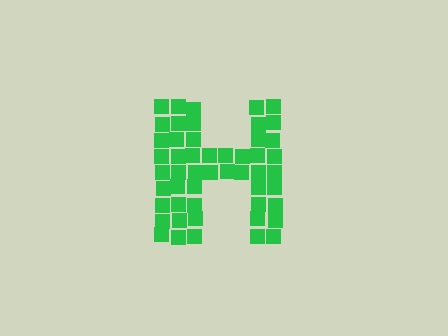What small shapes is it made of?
It is made of small squares.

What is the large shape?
The large shape is the letter H.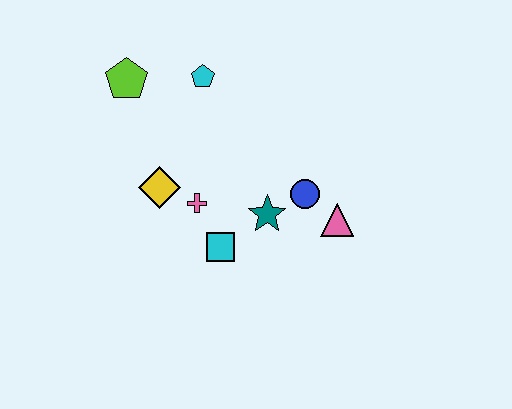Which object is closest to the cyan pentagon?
The lime pentagon is closest to the cyan pentagon.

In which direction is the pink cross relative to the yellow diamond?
The pink cross is to the right of the yellow diamond.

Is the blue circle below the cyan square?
No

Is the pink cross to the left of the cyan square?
Yes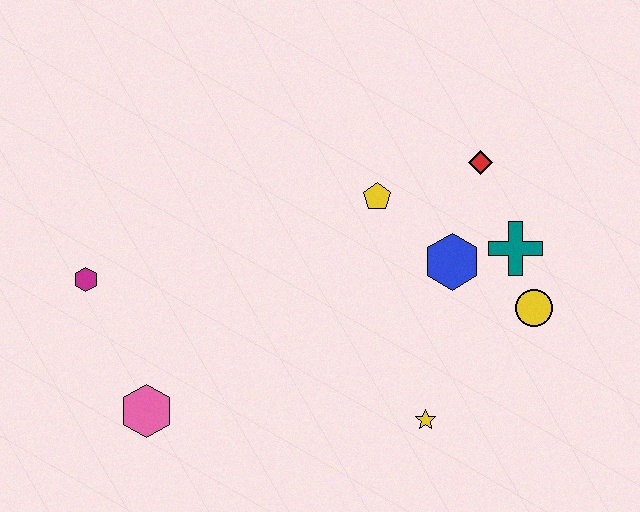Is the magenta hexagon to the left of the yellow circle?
Yes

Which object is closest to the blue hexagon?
The teal cross is closest to the blue hexagon.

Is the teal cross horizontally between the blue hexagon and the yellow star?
No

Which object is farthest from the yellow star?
The magenta hexagon is farthest from the yellow star.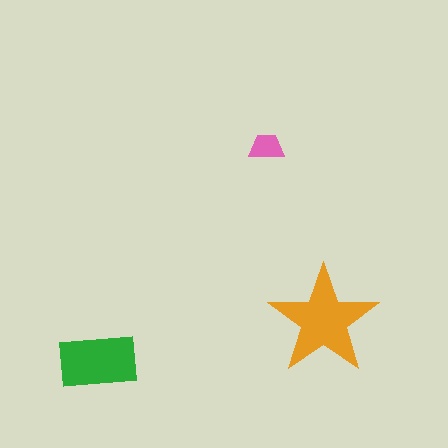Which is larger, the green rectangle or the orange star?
The orange star.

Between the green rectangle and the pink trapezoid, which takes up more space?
The green rectangle.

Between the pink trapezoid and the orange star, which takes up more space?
The orange star.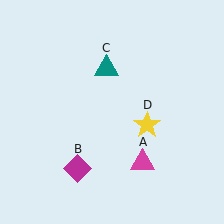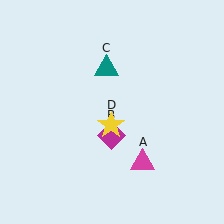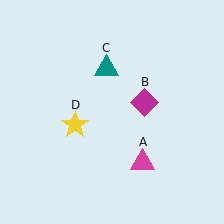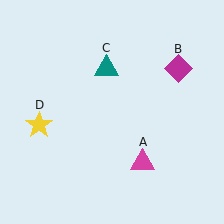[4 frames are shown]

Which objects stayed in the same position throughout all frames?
Magenta triangle (object A) and teal triangle (object C) remained stationary.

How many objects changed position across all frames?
2 objects changed position: magenta diamond (object B), yellow star (object D).